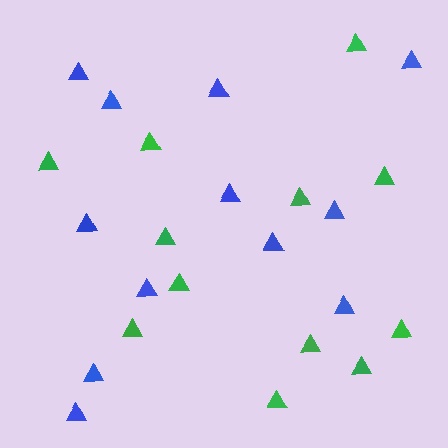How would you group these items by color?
There are 2 groups: one group of green triangles (12) and one group of blue triangles (12).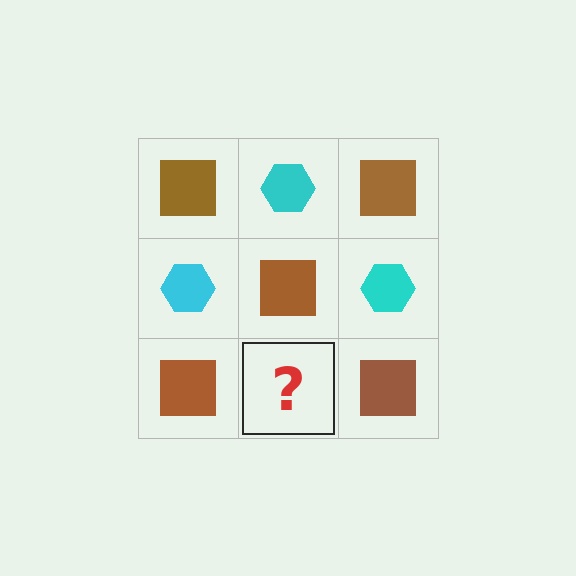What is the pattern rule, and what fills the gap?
The rule is that it alternates brown square and cyan hexagon in a checkerboard pattern. The gap should be filled with a cyan hexagon.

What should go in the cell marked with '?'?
The missing cell should contain a cyan hexagon.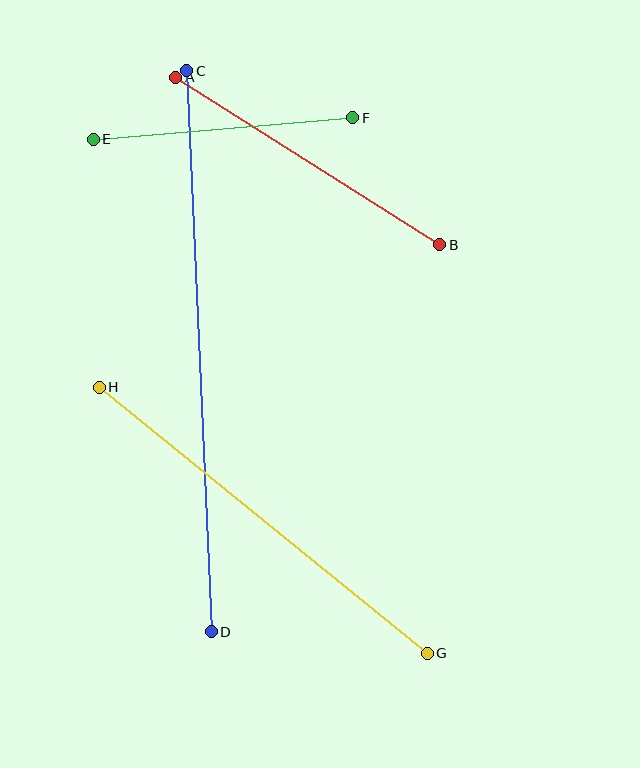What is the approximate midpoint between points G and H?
The midpoint is at approximately (263, 520) pixels.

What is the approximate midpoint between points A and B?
The midpoint is at approximately (308, 161) pixels.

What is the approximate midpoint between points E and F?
The midpoint is at approximately (223, 128) pixels.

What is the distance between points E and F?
The distance is approximately 261 pixels.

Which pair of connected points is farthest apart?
Points C and D are farthest apart.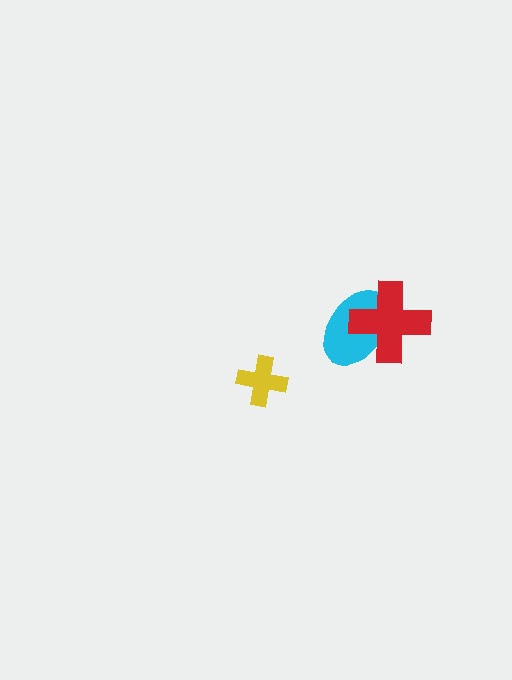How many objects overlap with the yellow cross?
0 objects overlap with the yellow cross.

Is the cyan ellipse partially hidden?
Yes, it is partially covered by another shape.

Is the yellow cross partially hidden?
No, no other shape covers it.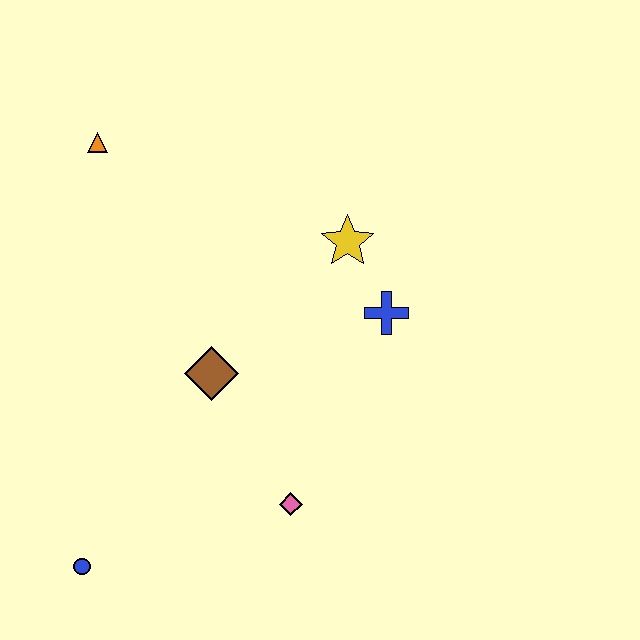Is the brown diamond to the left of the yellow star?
Yes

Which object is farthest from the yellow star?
The blue circle is farthest from the yellow star.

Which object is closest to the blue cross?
The yellow star is closest to the blue cross.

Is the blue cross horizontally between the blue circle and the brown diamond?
No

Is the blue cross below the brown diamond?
No